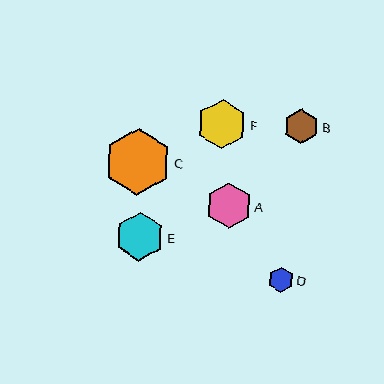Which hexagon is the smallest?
Hexagon D is the smallest with a size of approximately 25 pixels.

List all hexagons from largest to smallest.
From largest to smallest: C, F, E, A, B, D.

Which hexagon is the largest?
Hexagon C is the largest with a size of approximately 67 pixels.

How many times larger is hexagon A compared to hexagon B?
Hexagon A is approximately 1.3 times the size of hexagon B.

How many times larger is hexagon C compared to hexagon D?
Hexagon C is approximately 2.7 times the size of hexagon D.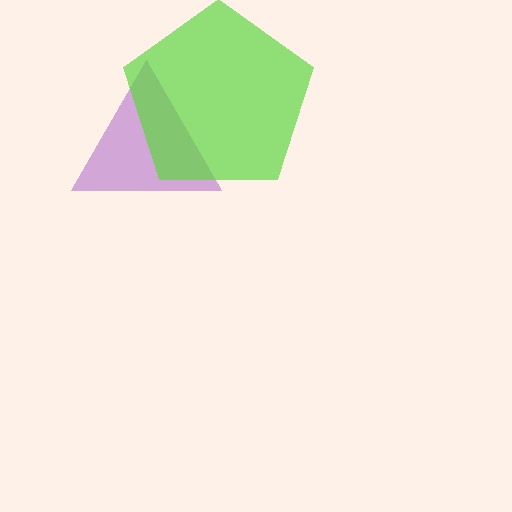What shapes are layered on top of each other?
The layered shapes are: a purple triangle, a lime pentagon.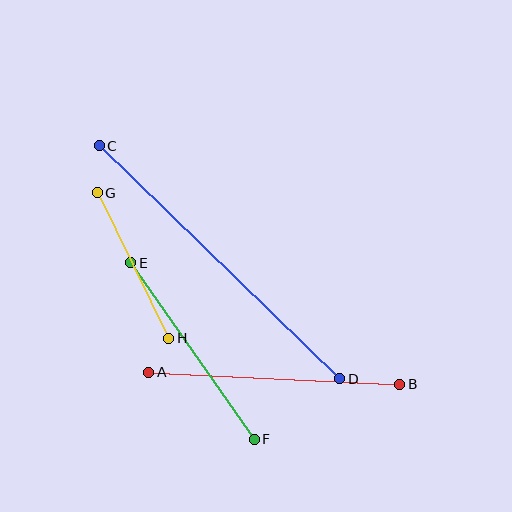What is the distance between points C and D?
The distance is approximately 335 pixels.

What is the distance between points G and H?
The distance is approximately 162 pixels.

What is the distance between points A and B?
The distance is approximately 251 pixels.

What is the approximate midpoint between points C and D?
The midpoint is at approximately (220, 262) pixels.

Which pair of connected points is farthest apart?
Points C and D are farthest apart.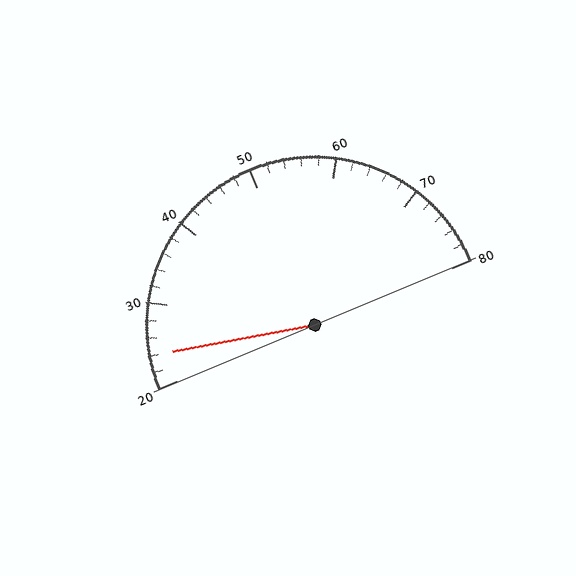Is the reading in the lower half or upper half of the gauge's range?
The reading is in the lower half of the range (20 to 80).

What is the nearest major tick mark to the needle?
The nearest major tick mark is 20.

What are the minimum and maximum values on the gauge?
The gauge ranges from 20 to 80.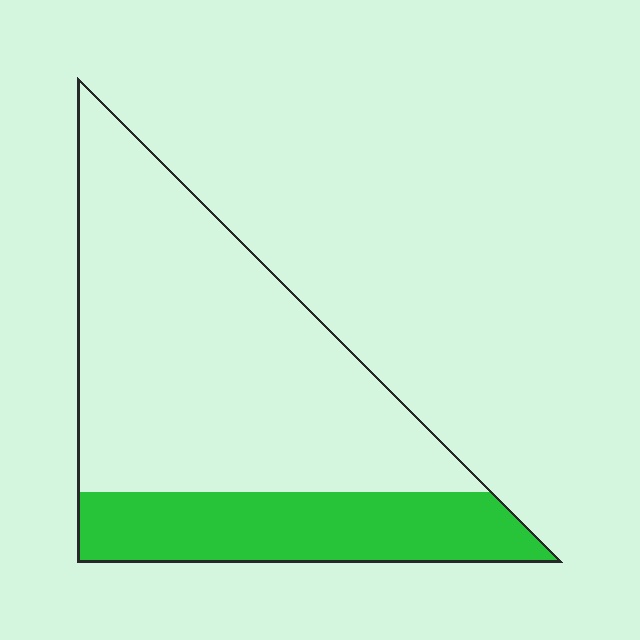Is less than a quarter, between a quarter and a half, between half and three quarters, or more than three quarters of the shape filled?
Between a quarter and a half.